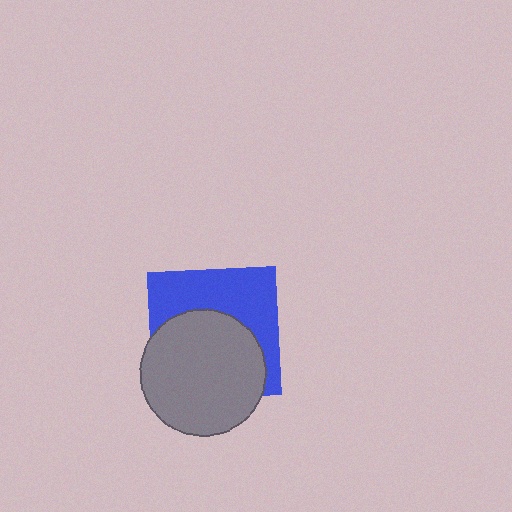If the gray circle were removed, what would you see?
You would see the complete blue square.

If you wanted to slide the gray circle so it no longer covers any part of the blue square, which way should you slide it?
Slide it down — that is the most direct way to separate the two shapes.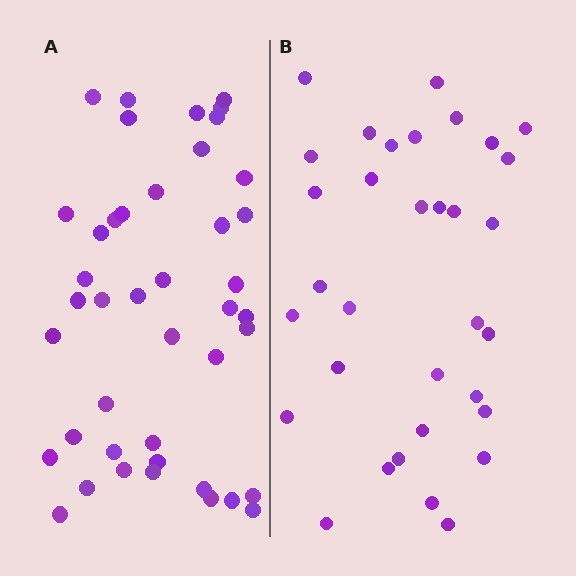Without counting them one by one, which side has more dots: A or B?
Region A (the left region) has more dots.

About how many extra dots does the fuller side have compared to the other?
Region A has roughly 10 or so more dots than region B.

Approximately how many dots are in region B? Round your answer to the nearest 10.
About 30 dots. (The exact count is 33, which rounds to 30.)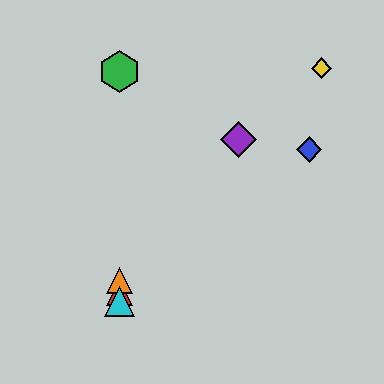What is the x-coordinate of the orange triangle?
The orange triangle is at x≈120.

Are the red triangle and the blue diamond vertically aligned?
No, the red triangle is at x≈120 and the blue diamond is at x≈309.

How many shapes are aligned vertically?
4 shapes (the red triangle, the green hexagon, the orange triangle, the cyan triangle) are aligned vertically.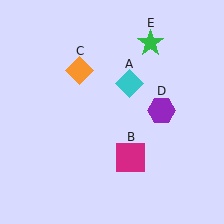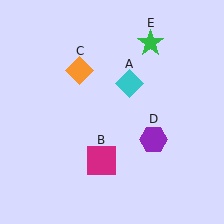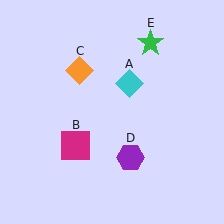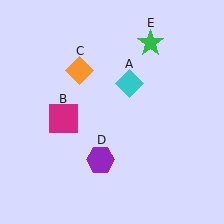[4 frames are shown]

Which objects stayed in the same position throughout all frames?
Cyan diamond (object A) and orange diamond (object C) and green star (object E) remained stationary.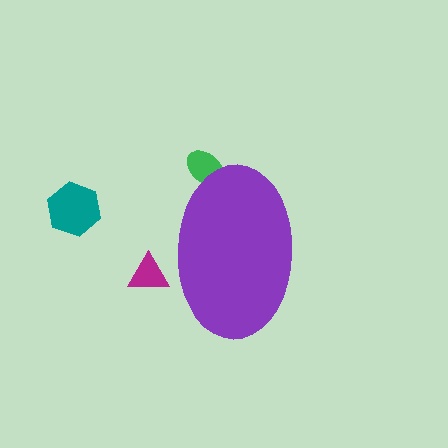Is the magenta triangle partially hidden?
Yes, the magenta triangle is partially hidden behind the purple ellipse.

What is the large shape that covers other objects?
A purple ellipse.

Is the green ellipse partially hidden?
Yes, the green ellipse is partially hidden behind the purple ellipse.